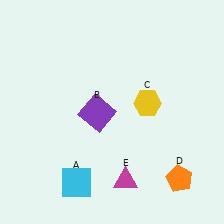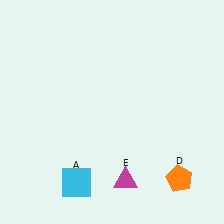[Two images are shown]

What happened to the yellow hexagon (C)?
The yellow hexagon (C) was removed in Image 2. It was in the top-right area of Image 1.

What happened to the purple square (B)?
The purple square (B) was removed in Image 2. It was in the bottom-left area of Image 1.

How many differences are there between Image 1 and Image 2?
There are 2 differences between the two images.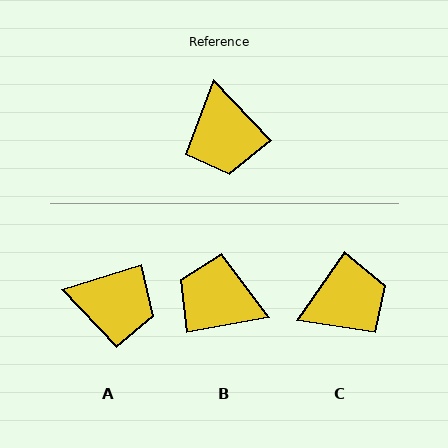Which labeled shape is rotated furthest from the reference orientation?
B, about 123 degrees away.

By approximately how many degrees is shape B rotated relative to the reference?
Approximately 123 degrees clockwise.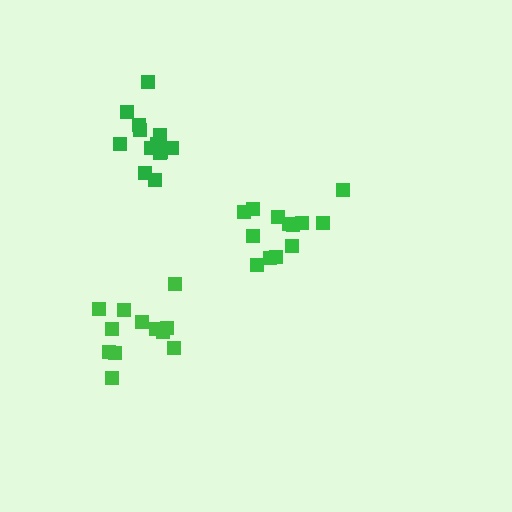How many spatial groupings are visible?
There are 3 spatial groupings.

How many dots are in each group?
Group 1: 13 dots, Group 2: 15 dots, Group 3: 12 dots (40 total).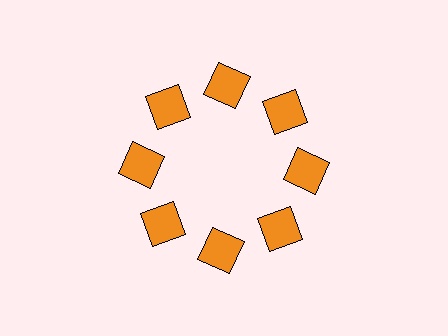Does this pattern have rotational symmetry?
Yes, this pattern has 8-fold rotational symmetry. It looks the same after rotating 45 degrees around the center.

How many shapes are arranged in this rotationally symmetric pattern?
There are 8 shapes, arranged in 8 groups of 1.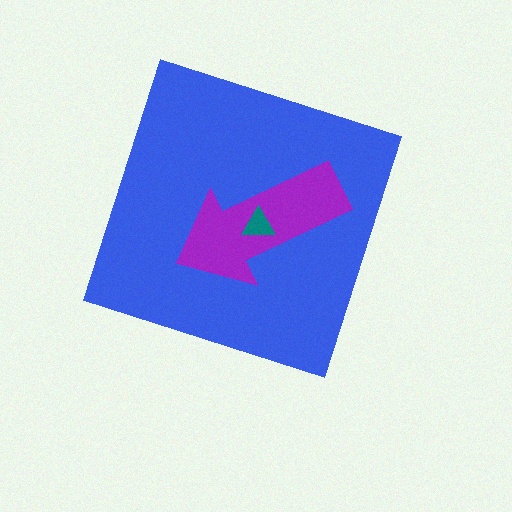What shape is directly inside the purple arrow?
The teal triangle.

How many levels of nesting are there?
3.